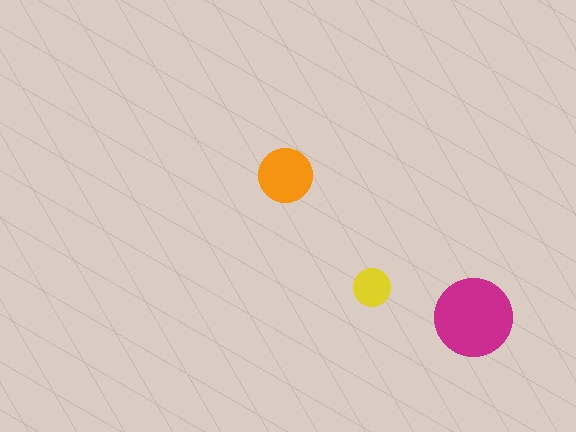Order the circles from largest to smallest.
the magenta one, the orange one, the yellow one.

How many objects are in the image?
There are 3 objects in the image.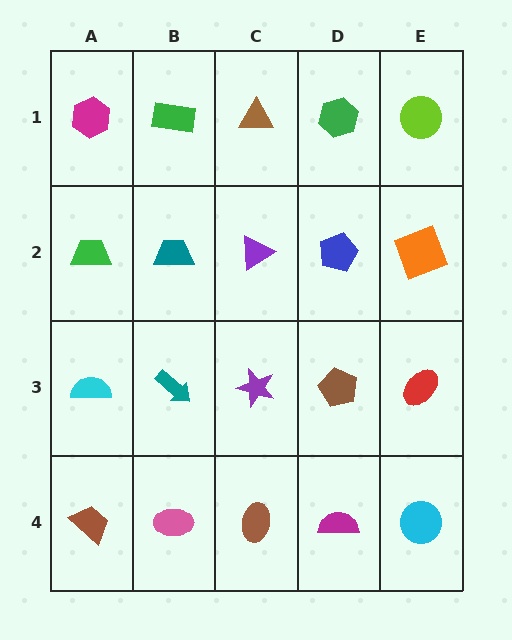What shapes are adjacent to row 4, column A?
A cyan semicircle (row 3, column A), a pink ellipse (row 4, column B).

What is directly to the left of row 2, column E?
A blue pentagon.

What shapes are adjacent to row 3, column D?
A blue pentagon (row 2, column D), a magenta semicircle (row 4, column D), a purple star (row 3, column C), a red ellipse (row 3, column E).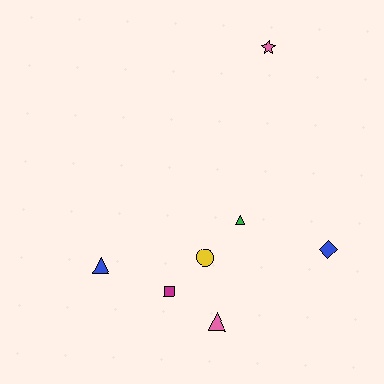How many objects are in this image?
There are 7 objects.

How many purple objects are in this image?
There are no purple objects.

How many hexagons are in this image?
There are no hexagons.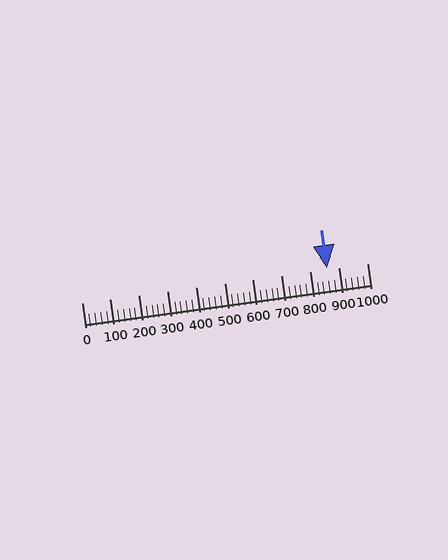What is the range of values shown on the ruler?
The ruler shows values from 0 to 1000.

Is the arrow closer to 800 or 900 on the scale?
The arrow is closer to 900.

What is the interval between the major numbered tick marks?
The major tick marks are spaced 100 units apart.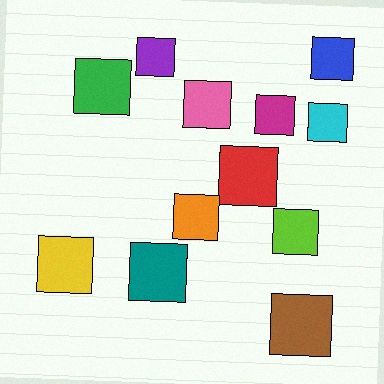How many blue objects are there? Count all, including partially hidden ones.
There is 1 blue object.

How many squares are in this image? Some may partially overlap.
There are 12 squares.